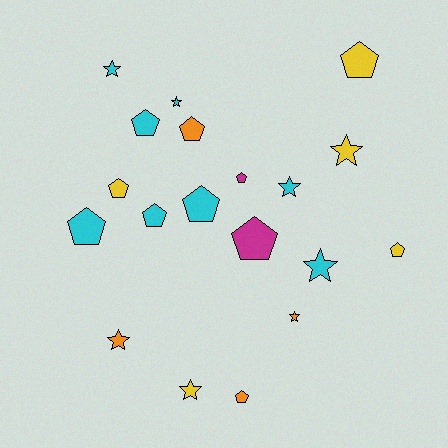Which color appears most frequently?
Cyan, with 8 objects.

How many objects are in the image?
There are 19 objects.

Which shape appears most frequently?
Pentagon, with 11 objects.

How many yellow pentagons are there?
There are 3 yellow pentagons.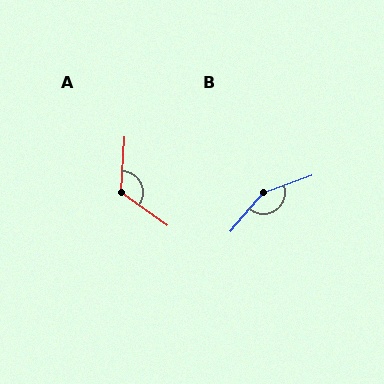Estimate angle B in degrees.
Approximately 150 degrees.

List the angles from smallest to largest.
A (122°), B (150°).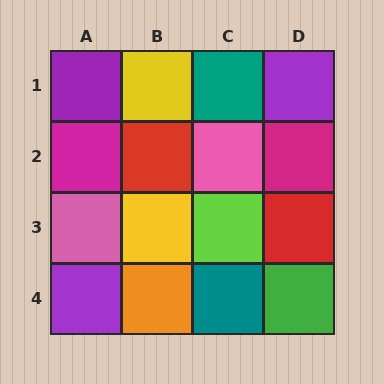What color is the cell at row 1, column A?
Purple.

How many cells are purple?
3 cells are purple.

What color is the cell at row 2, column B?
Red.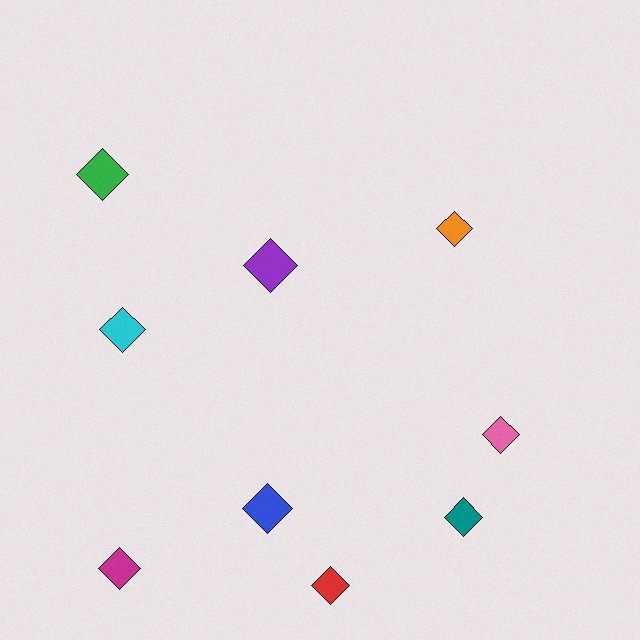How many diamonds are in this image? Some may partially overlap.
There are 9 diamonds.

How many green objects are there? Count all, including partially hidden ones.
There is 1 green object.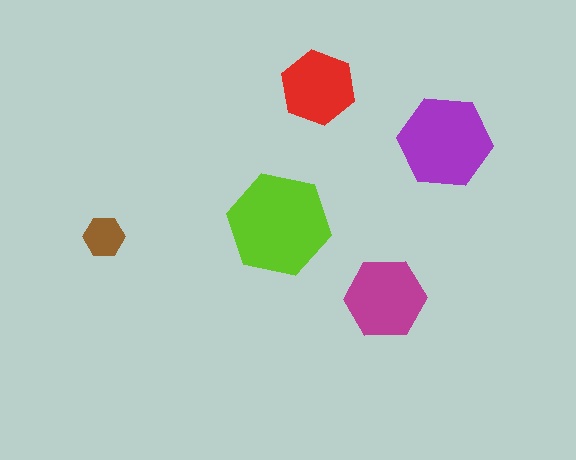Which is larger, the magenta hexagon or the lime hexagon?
The lime one.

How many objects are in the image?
There are 5 objects in the image.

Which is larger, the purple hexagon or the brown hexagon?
The purple one.